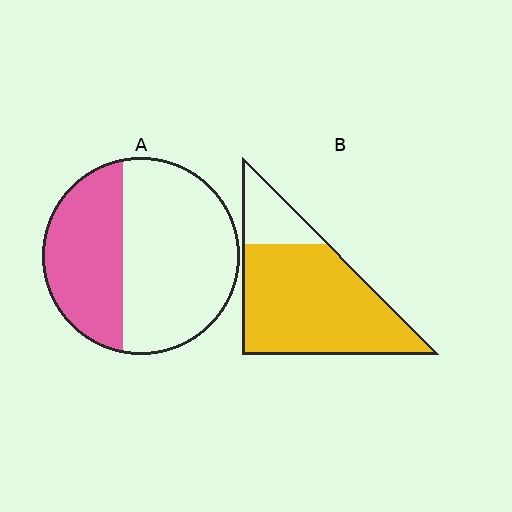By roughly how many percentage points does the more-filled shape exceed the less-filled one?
By roughly 40 percentage points (B over A).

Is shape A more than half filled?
No.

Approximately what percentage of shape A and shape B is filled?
A is approximately 40% and B is approximately 80%.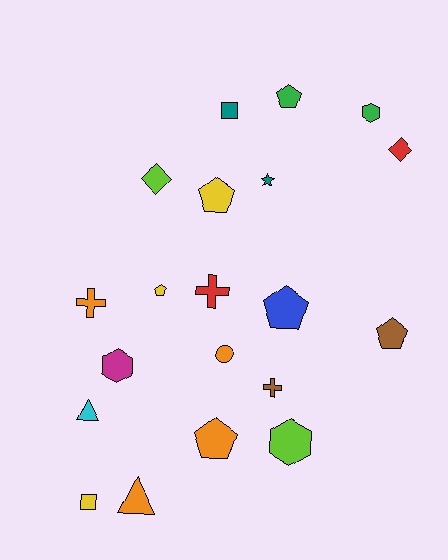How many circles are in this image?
There is 1 circle.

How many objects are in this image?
There are 20 objects.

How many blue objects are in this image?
There is 1 blue object.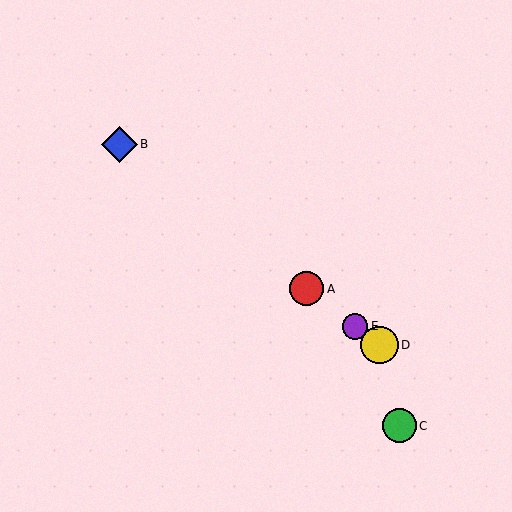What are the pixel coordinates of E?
Object E is at (355, 326).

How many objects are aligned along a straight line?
4 objects (A, B, D, E) are aligned along a straight line.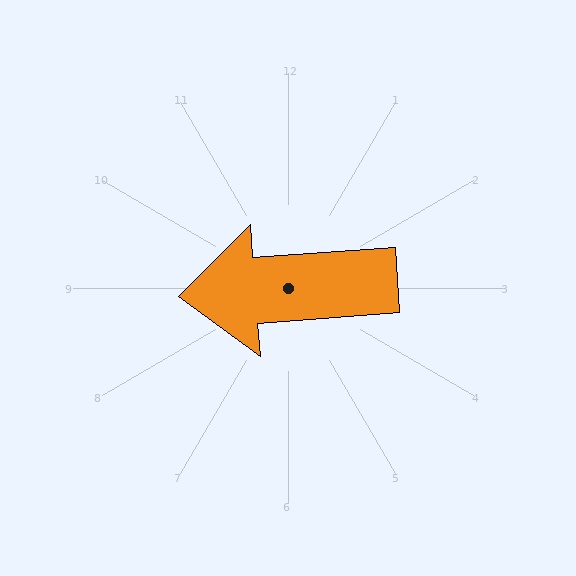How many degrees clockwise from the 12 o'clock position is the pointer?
Approximately 266 degrees.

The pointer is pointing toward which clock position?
Roughly 9 o'clock.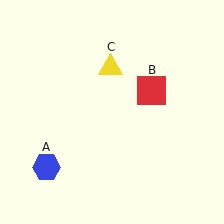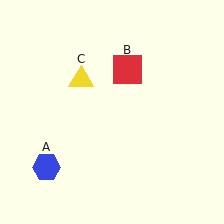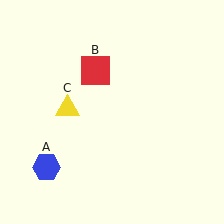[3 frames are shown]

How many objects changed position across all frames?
2 objects changed position: red square (object B), yellow triangle (object C).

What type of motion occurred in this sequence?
The red square (object B), yellow triangle (object C) rotated counterclockwise around the center of the scene.